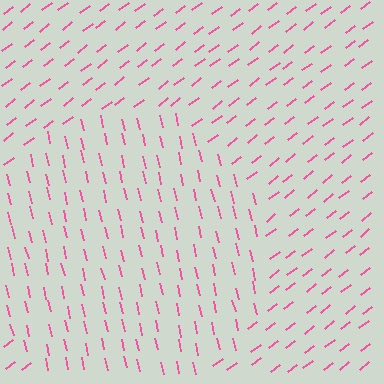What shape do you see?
I see a circle.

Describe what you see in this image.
The image is filled with small pink line segments. A circle region in the image has lines oriented differently from the surrounding lines, creating a visible texture boundary.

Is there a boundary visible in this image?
Yes, there is a texture boundary formed by a change in line orientation.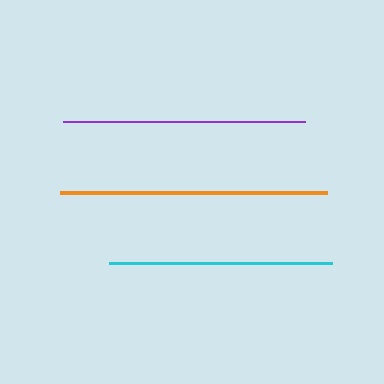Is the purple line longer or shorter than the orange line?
The orange line is longer than the purple line.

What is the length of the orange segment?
The orange segment is approximately 267 pixels long.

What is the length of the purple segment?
The purple segment is approximately 242 pixels long.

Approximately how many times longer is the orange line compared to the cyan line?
The orange line is approximately 1.2 times the length of the cyan line.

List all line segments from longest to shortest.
From longest to shortest: orange, purple, cyan.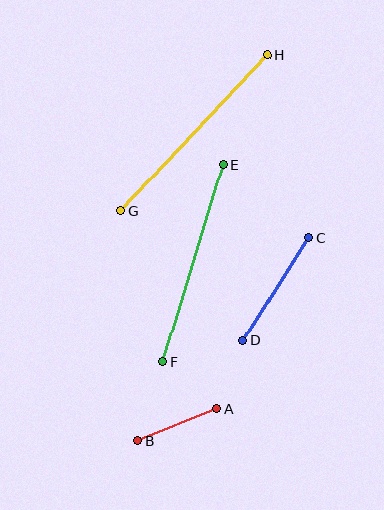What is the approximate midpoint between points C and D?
The midpoint is at approximately (276, 289) pixels.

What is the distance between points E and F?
The distance is approximately 206 pixels.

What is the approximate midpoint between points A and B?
The midpoint is at approximately (177, 425) pixels.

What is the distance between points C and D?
The distance is approximately 122 pixels.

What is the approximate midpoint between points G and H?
The midpoint is at approximately (194, 133) pixels.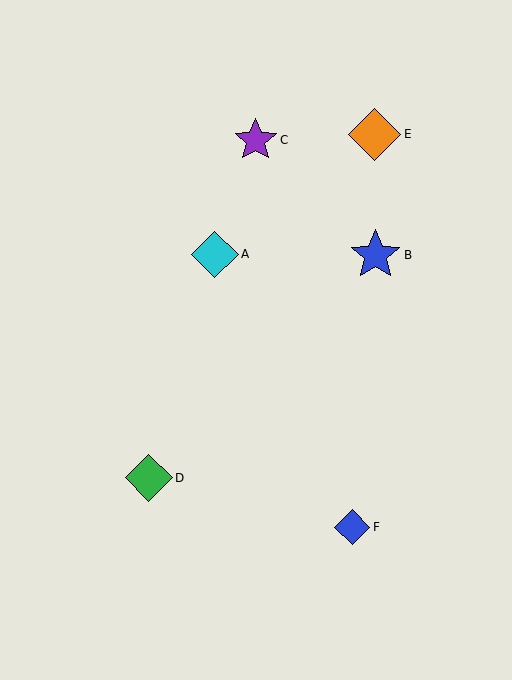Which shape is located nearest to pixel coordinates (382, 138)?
The orange diamond (labeled E) at (375, 135) is nearest to that location.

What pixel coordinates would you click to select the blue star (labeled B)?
Click at (375, 255) to select the blue star B.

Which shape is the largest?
The orange diamond (labeled E) is the largest.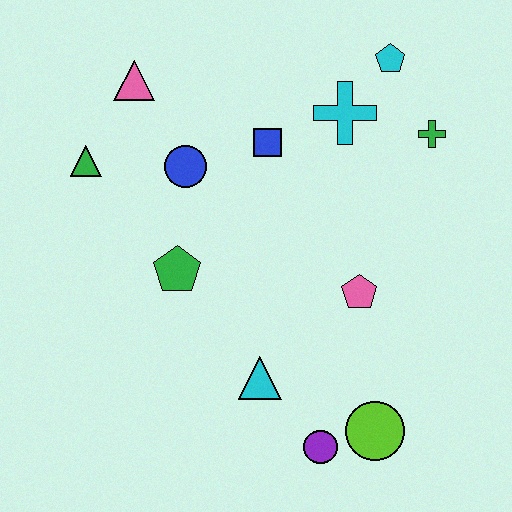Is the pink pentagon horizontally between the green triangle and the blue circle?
No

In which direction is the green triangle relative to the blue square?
The green triangle is to the left of the blue square.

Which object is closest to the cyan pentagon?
The cyan cross is closest to the cyan pentagon.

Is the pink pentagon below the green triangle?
Yes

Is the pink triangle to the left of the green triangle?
No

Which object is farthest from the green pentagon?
The cyan pentagon is farthest from the green pentagon.